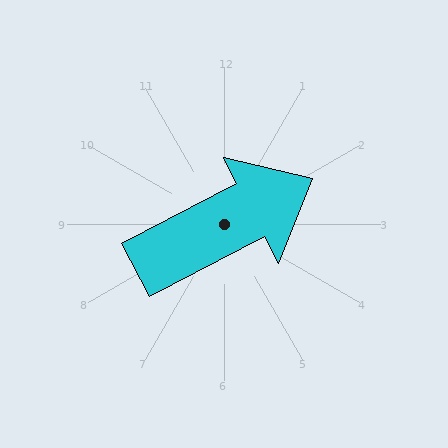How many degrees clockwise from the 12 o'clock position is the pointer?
Approximately 63 degrees.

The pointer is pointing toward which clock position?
Roughly 2 o'clock.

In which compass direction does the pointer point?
Northeast.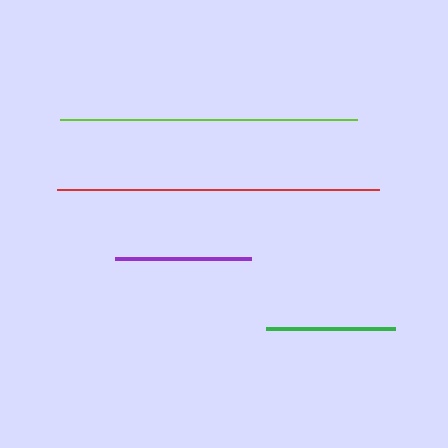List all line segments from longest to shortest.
From longest to shortest: red, lime, purple, green.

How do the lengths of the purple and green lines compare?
The purple and green lines are approximately the same length.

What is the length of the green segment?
The green segment is approximately 129 pixels long.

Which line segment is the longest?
The red line is the longest at approximately 323 pixels.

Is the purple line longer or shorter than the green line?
The purple line is longer than the green line.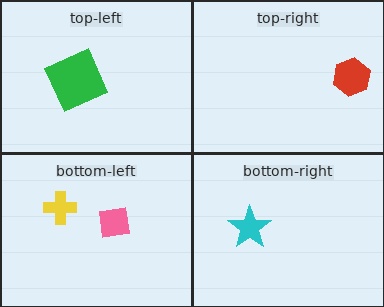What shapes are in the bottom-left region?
The yellow cross, the pink square.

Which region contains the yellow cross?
The bottom-left region.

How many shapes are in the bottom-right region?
1.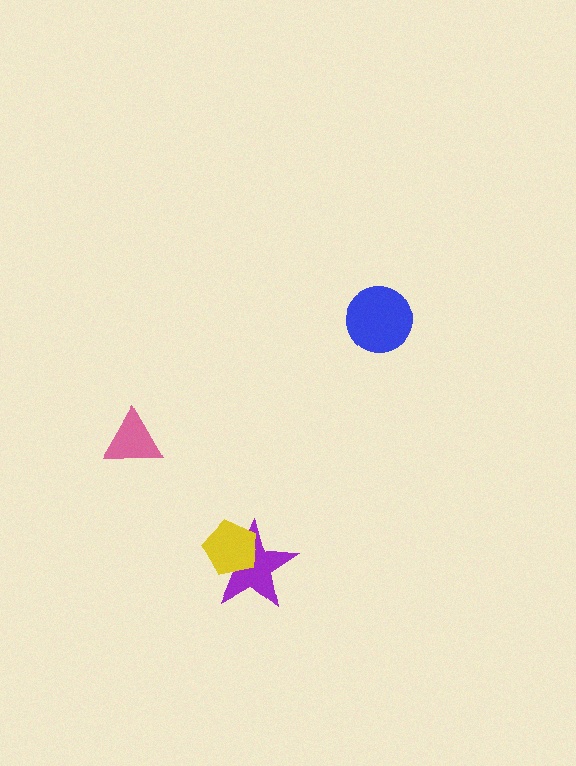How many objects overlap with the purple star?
1 object overlaps with the purple star.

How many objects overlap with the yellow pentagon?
1 object overlaps with the yellow pentagon.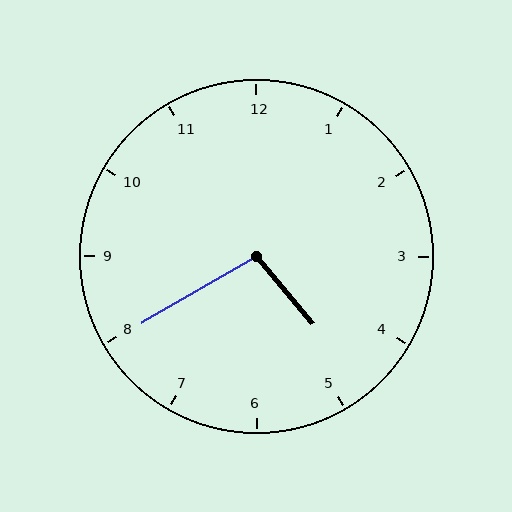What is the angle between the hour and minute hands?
Approximately 100 degrees.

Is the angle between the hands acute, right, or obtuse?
It is obtuse.